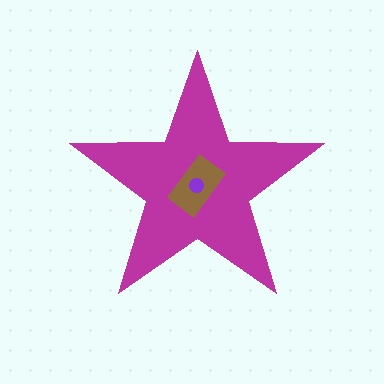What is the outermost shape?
The magenta star.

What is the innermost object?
The purple circle.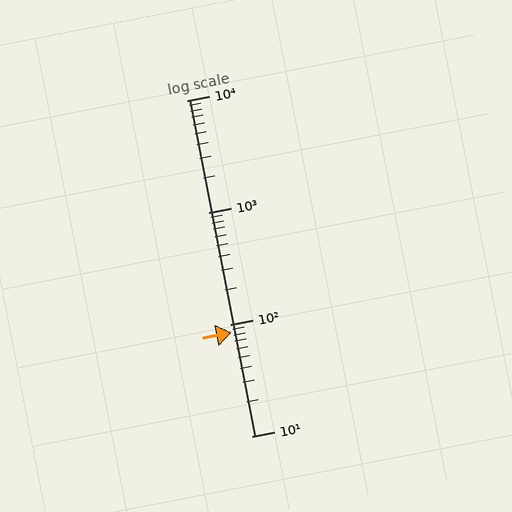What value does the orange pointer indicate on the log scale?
The pointer indicates approximately 84.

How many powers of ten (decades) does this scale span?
The scale spans 3 decades, from 10 to 10000.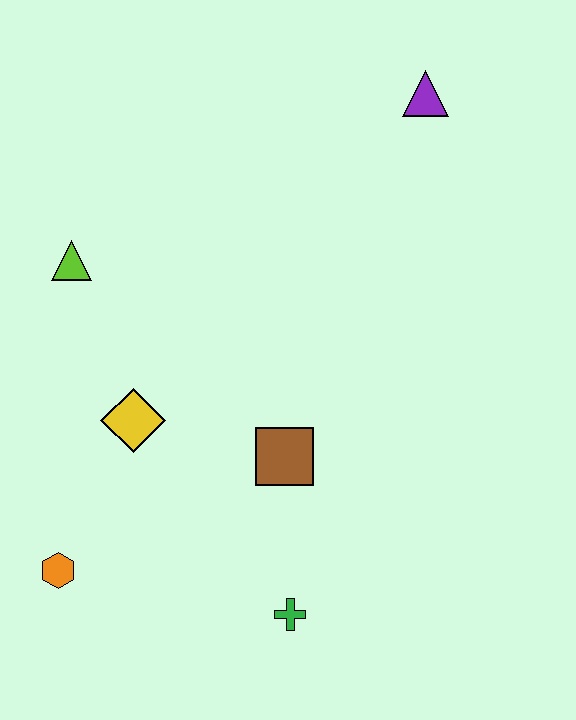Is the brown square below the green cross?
No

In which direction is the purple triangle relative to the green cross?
The purple triangle is above the green cross.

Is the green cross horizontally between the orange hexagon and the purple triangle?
Yes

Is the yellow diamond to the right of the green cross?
No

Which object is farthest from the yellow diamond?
The purple triangle is farthest from the yellow diamond.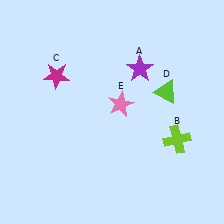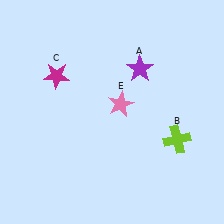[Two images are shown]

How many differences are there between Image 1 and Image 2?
There is 1 difference between the two images.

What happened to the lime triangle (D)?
The lime triangle (D) was removed in Image 2. It was in the top-right area of Image 1.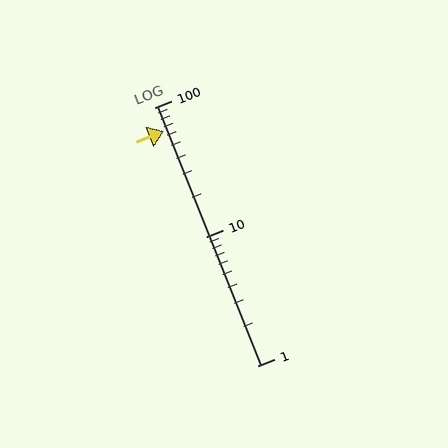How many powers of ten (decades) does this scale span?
The scale spans 2 decades, from 1 to 100.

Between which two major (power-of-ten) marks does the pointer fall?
The pointer is between 10 and 100.